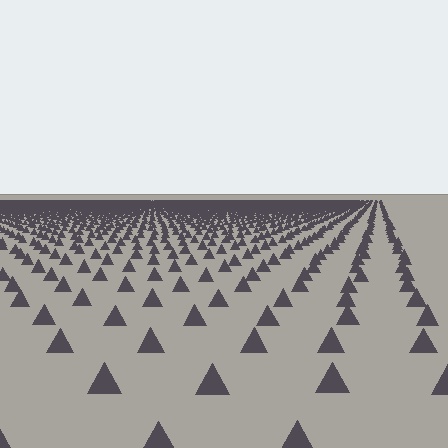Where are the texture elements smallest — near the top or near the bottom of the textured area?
Near the top.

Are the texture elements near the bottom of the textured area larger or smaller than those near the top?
Larger. Near the bottom, elements are closer to the viewer and appear at a bigger on-screen size.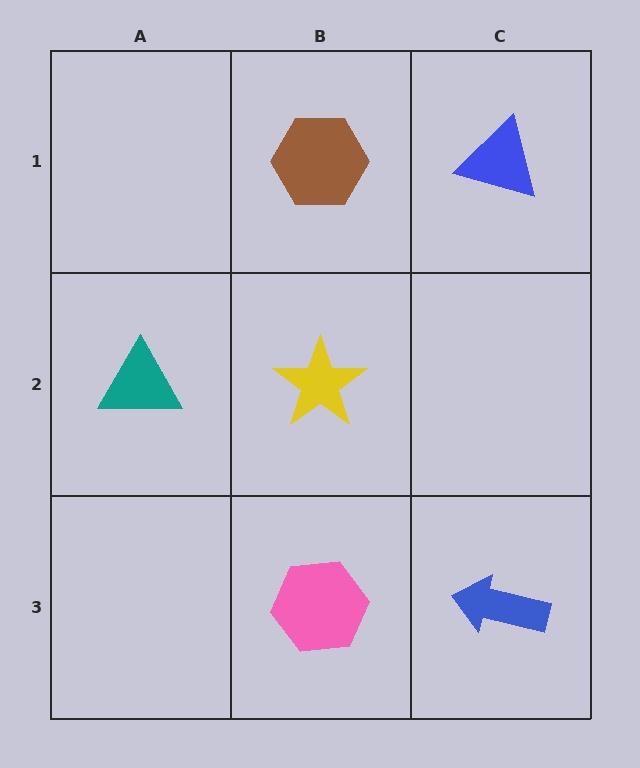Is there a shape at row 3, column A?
No, that cell is empty.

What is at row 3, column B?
A pink hexagon.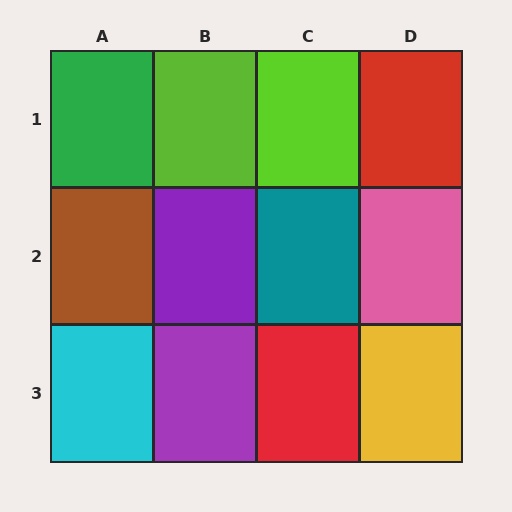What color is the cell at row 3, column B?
Purple.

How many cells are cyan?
1 cell is cyan.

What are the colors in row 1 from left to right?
Green, lime, lime, red.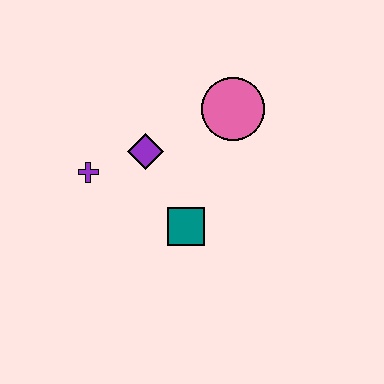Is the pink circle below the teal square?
No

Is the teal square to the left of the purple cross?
No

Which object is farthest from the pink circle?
The purple cross is farthest from the pink circle.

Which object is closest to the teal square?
The purple diamond is closest to the teal square.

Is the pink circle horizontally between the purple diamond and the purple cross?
No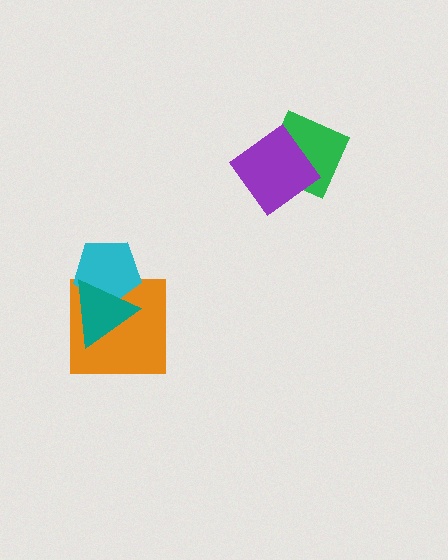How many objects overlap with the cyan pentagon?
2 objects overlap with the cyan pentagon.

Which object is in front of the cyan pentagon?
The teal triangle is in front of the cyan pentagon.